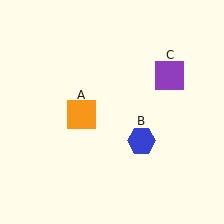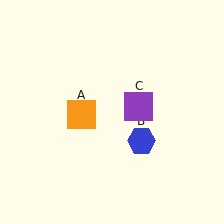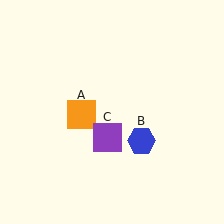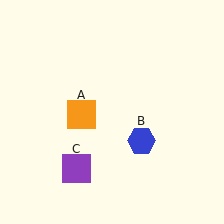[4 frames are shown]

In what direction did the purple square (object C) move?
The purple square (object C) moved down and to the left.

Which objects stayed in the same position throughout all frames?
Orange square (object A) and blue hexagon (object B) remained stationary.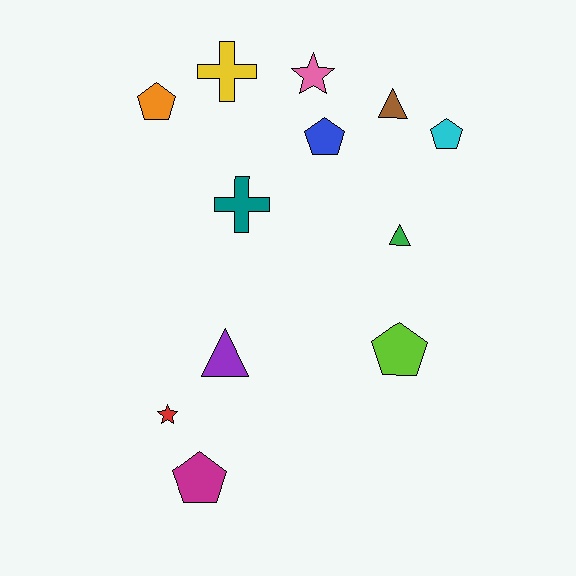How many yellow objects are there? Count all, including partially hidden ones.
There is 1 yellow object.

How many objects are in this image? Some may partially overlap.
There are 12 objects.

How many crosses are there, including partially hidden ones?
There are 2 crosses.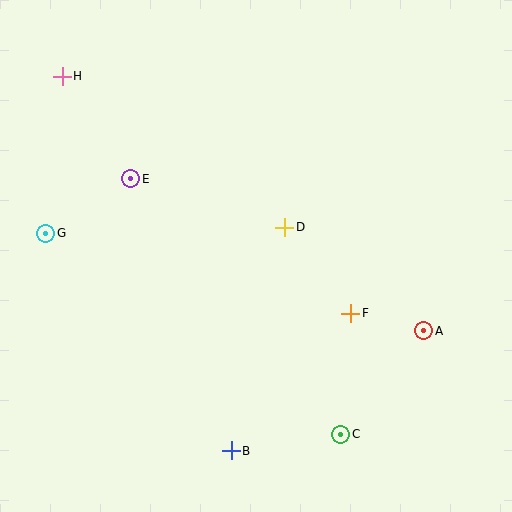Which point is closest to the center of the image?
Point D at (285, 227) is closest to the center.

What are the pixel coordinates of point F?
Point F is at (351, 313).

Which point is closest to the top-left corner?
Point H is closest to the top-left corner.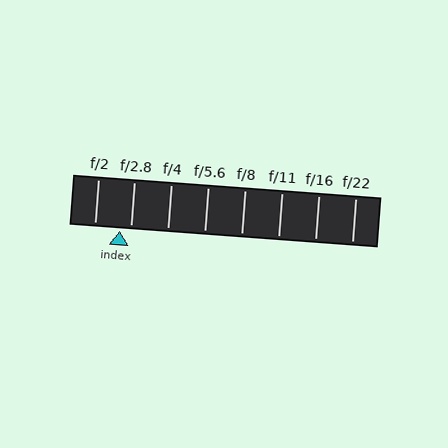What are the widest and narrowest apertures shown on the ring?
The widest aperture shown is f/2 and the narrowest is f/22.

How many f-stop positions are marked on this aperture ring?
There are 8 f-stop positions marked.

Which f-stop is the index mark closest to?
The index mark is closest to f/2.8.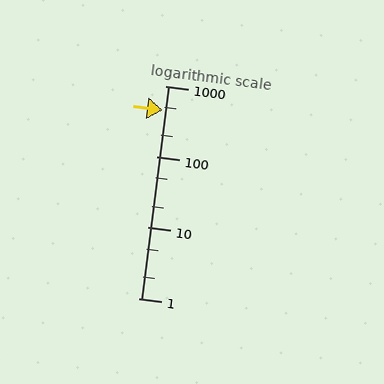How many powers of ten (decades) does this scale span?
The scale spans 3 decades, from 1 to 1000.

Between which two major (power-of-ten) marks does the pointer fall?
The pointer is between 100 and 1000.